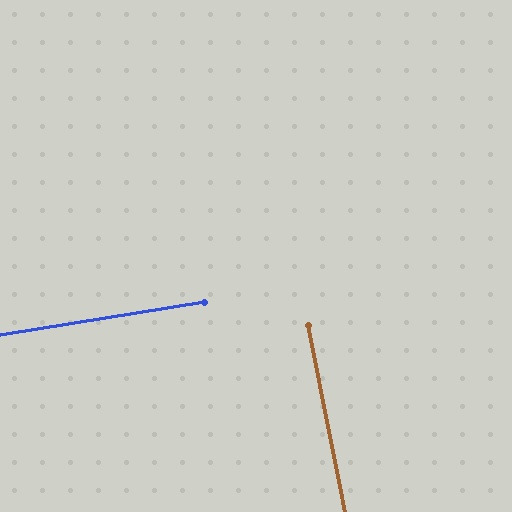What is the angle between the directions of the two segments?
Approximately 88 degrees.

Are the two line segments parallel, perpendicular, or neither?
Perpendicular — they meet at approximately 88°.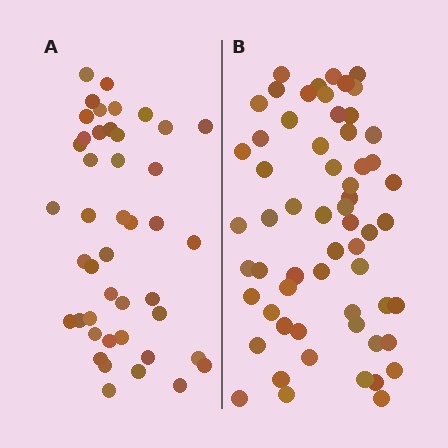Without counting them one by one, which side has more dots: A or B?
Region B (the right region) has more dots.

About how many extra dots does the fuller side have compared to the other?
Region B has approximately 15 more dots than region A.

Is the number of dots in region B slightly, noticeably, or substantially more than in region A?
Region B has noticeably more, but not dramatically so. The ratio is roughly 1.4 to 1.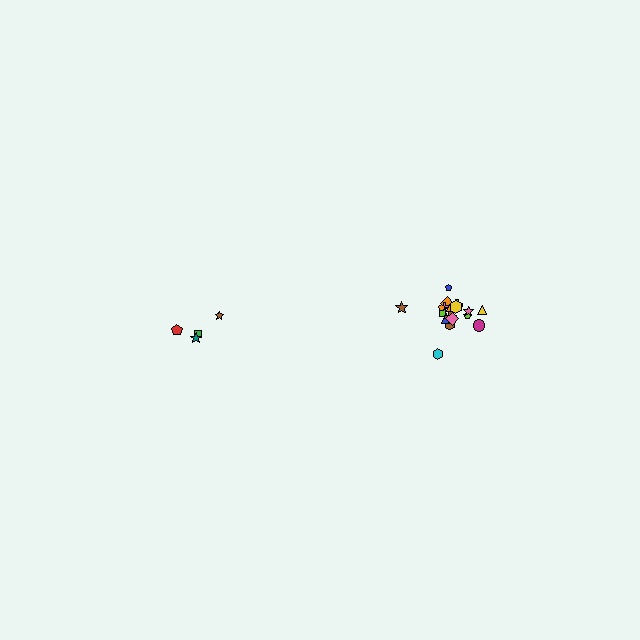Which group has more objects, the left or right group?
The right group.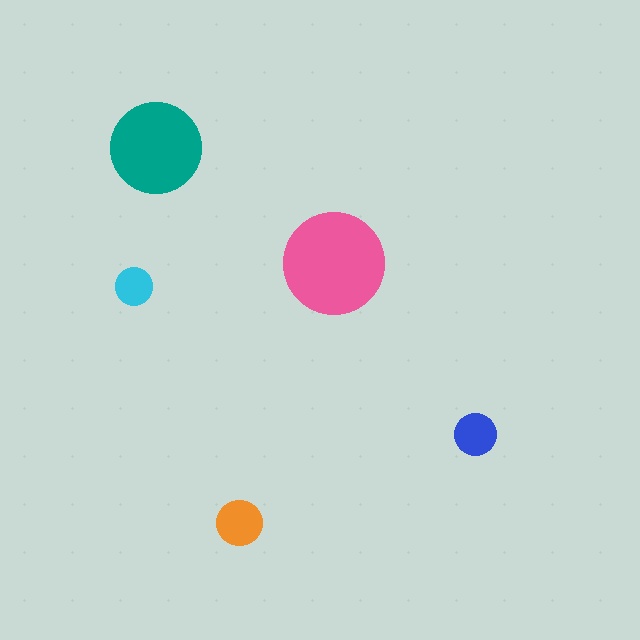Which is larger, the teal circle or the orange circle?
The teal one.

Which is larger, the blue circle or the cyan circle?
The blue one.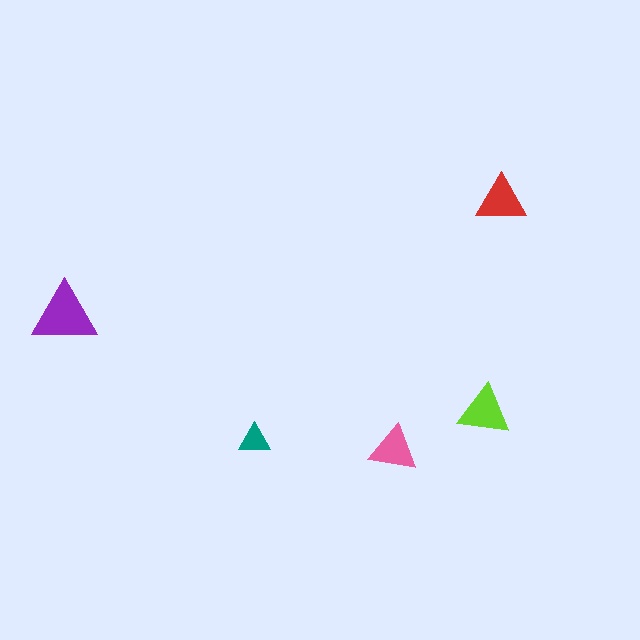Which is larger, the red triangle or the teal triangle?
The red one.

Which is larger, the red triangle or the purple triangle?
The purple one.